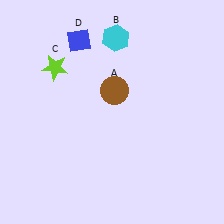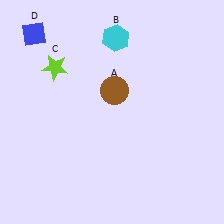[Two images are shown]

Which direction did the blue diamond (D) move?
The blue diamond (D) moved left.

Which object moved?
The blue diamond (D) moved left.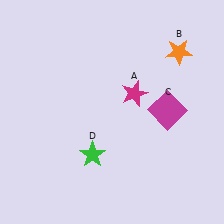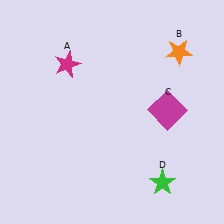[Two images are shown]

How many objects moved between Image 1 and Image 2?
2 objects moved between the two images.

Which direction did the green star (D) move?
The green star (D) moved right.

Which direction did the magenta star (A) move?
The magenta star (A) moved left.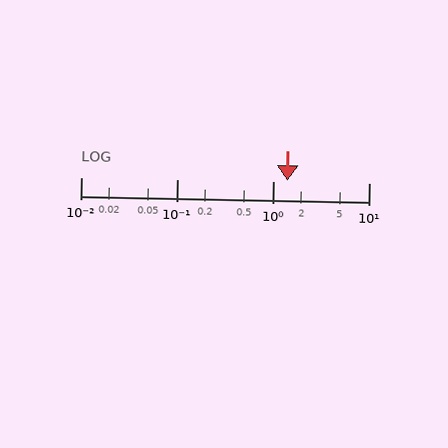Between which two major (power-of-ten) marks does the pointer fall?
The pointer is between 1 and 10.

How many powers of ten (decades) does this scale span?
The scale spans 3 decades, from 0.01 to 10.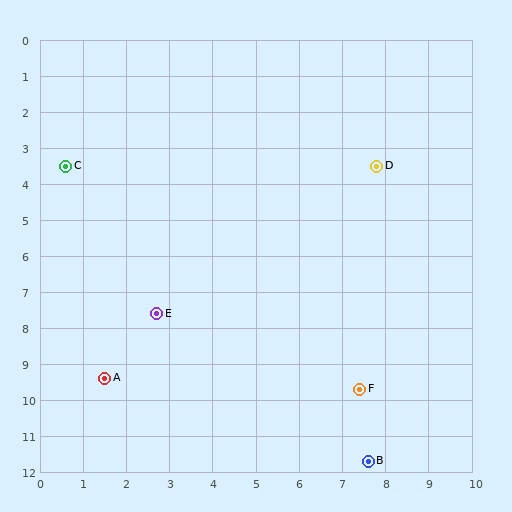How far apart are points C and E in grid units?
Points C and E are about 4.6 grid units apart.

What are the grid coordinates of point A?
Point A is at approximately (1.5, 9.4).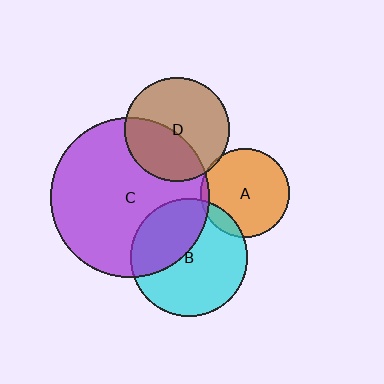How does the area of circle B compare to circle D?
Approximately 1.3 times.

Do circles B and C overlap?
Yes.